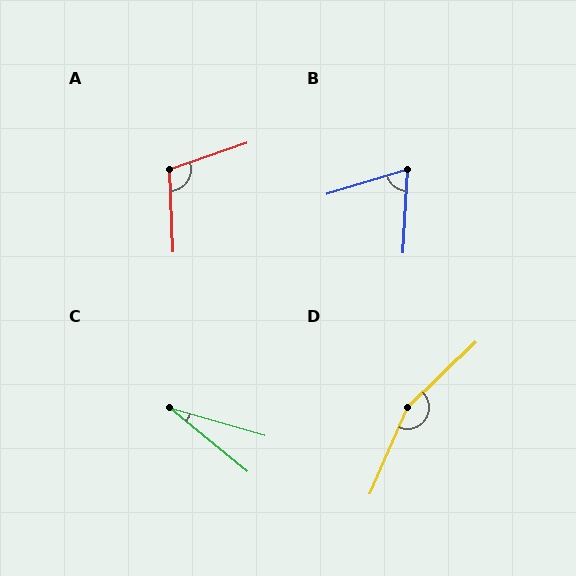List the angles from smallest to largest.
C (23°), B (70°), A (106°), D (157°).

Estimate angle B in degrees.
Approximately 70 degrees.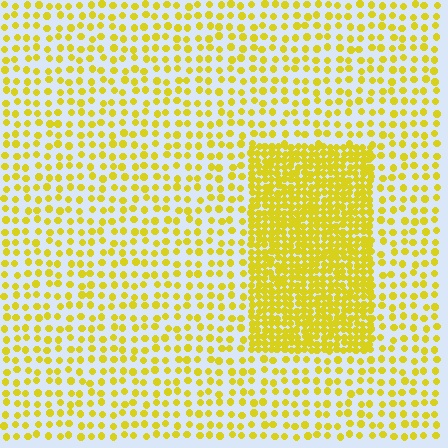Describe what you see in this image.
The image contains small yellow elements arranged at two different densities. A rectangle-shaped region is visible where the elements are more densely packed than the surrounding area.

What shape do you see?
I see a rectangle.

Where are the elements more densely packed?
The elements are more densely packed inside the rectangle boundary.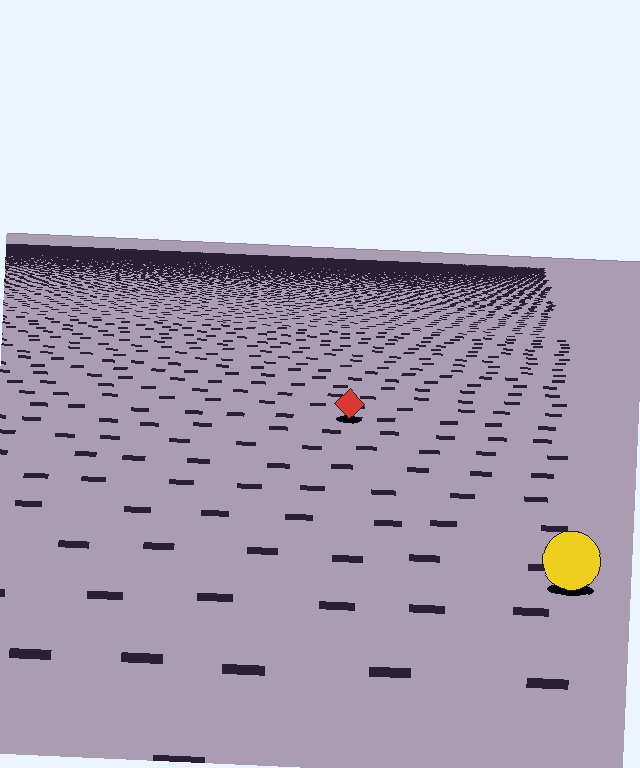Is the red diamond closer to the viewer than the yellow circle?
No. The yellow circle is closer — you can tell from the texture gradient: the ground texture is coarser near it.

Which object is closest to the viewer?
The yellow circle is closest. The texture marks near it are larger and more spread out.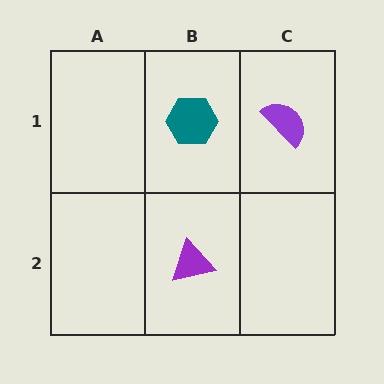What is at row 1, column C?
A purple semicircle.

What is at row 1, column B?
A teal hexagon.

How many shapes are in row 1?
2 shapes.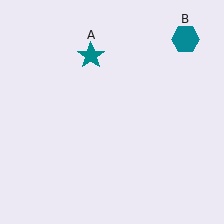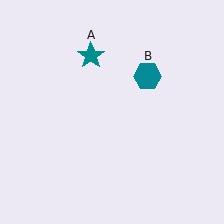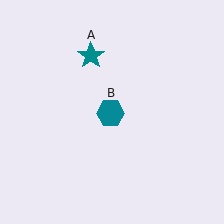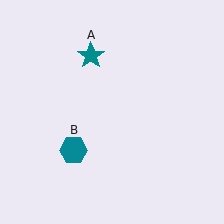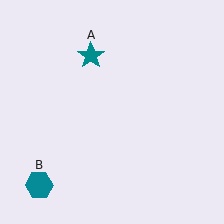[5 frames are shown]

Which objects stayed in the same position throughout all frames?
Teal star (object A) remained stationary.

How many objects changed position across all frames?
1 object changed position: teal hexagon (object B).